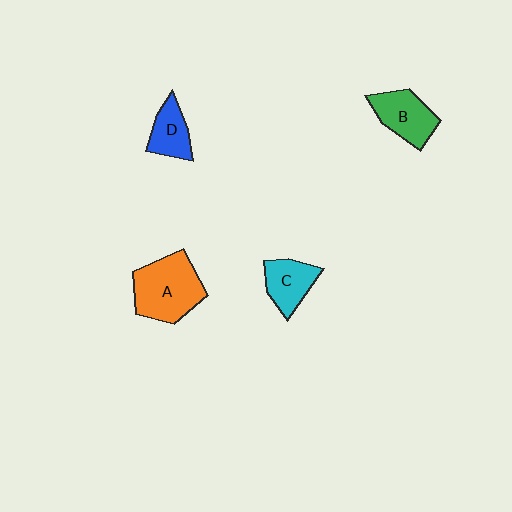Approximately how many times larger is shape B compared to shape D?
Approximately 1.3 times.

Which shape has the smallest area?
Shape D (blue).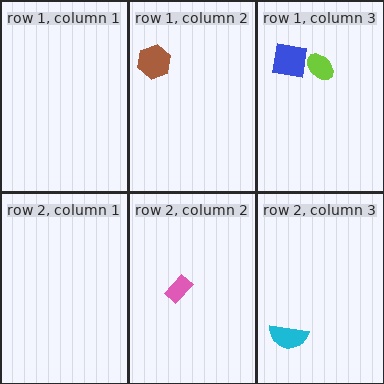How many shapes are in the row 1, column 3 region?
2.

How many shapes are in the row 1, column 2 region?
1.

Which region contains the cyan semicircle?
The row 2, column 3 region.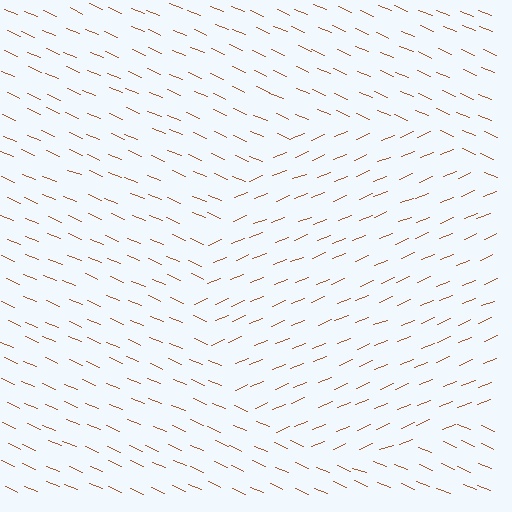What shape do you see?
I see a circle.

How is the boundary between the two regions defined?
The boundary is defined purely by a change in line orientation (approximately 45 degrees difference). All lines are the same color and thickness.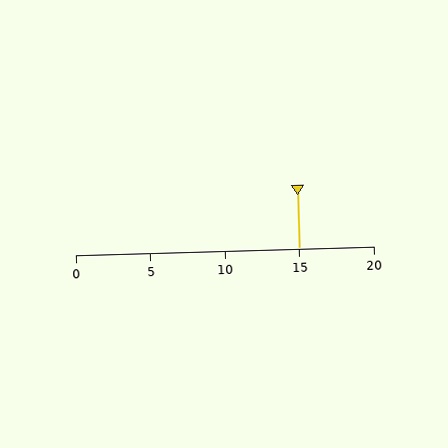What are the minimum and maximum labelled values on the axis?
The axis runs from 0 to 20.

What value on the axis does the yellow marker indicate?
The marker indicates approximately 15.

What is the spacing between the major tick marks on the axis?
The major ticks are spaced 5 apart.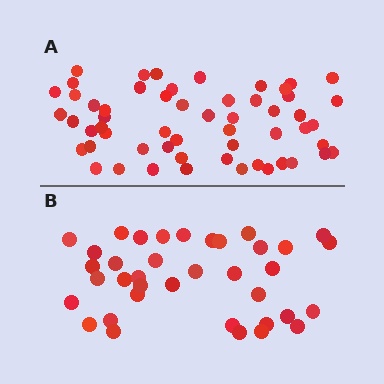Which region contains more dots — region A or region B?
Region A (the top region) has more dots.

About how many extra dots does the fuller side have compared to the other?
Region A has approximately 20 more dots than region B.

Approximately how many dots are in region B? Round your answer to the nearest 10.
About 40 dots. (The exact count is 37, which rounds to 40.)